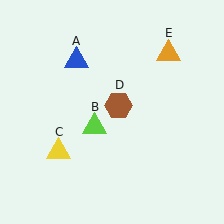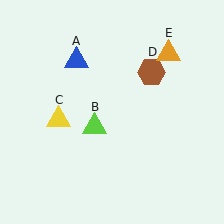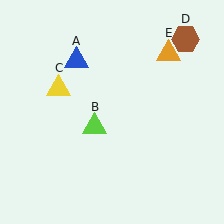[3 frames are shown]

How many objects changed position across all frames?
2 objects changed position: yellow triangle (object C), brown hexagon (object D).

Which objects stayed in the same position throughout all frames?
Blue triangle (object A) and lime triangle (object B) and orange triangle (object E) remained stationary.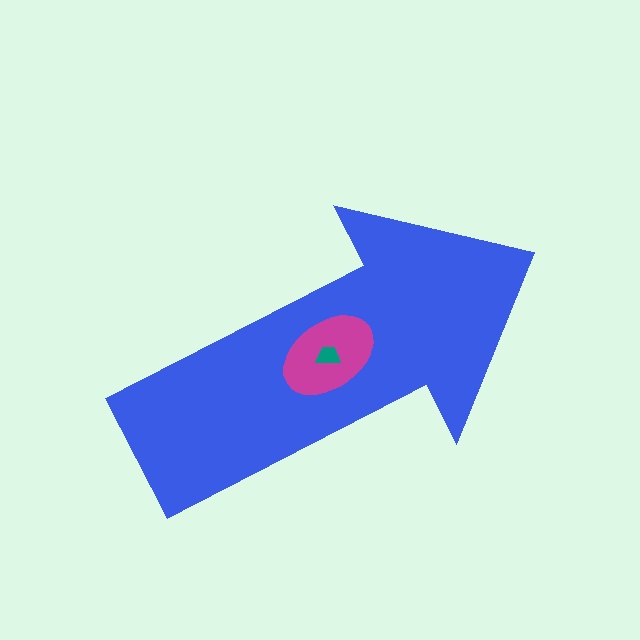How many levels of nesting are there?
3.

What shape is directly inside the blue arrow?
The magenta ellipse.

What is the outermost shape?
The blue arrow.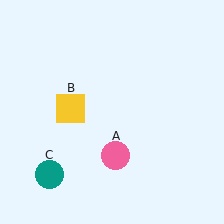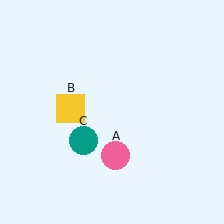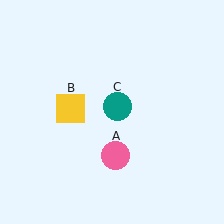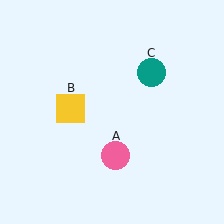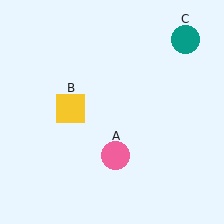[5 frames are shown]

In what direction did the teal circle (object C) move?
The teal circle (object C) moved up and to the right.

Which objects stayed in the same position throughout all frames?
Pink circle (object A) and yellow square (object B) remained stationary.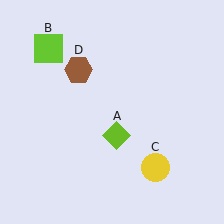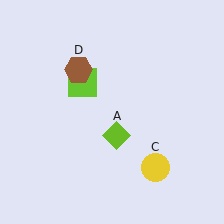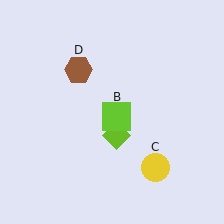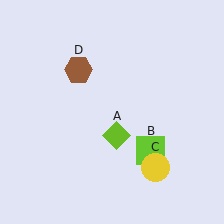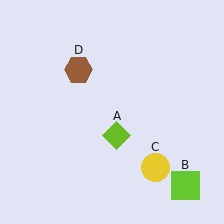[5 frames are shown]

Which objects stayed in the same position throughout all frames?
Lime diamond (object A) and yellow circle (object C) and brown hexagon (object D) remained stationary.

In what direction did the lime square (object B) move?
The lime square (object B) moved down and to the right.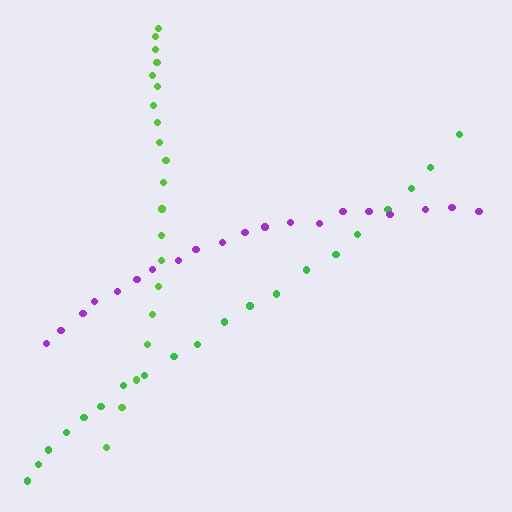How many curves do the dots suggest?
There are 3 distinct paths.